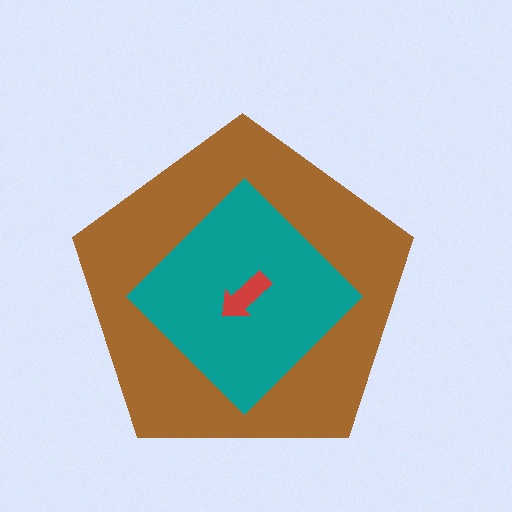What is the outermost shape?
The brown pentagon.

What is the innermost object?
The red arrow.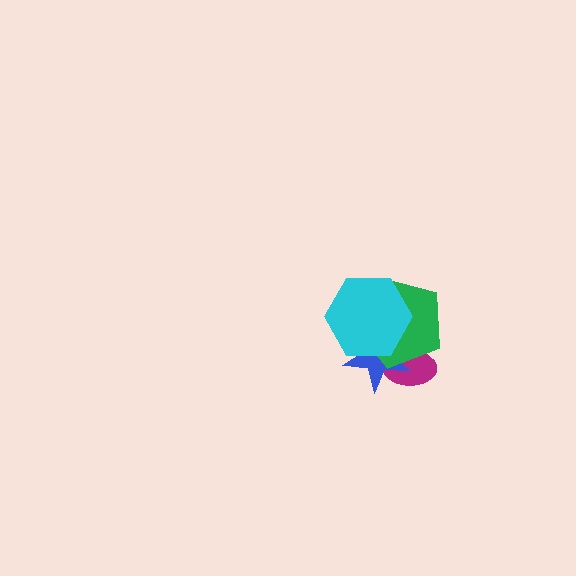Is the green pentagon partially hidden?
Yes, it is partially covered by another shape.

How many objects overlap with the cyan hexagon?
2 objects overlap with the cyan hexagon.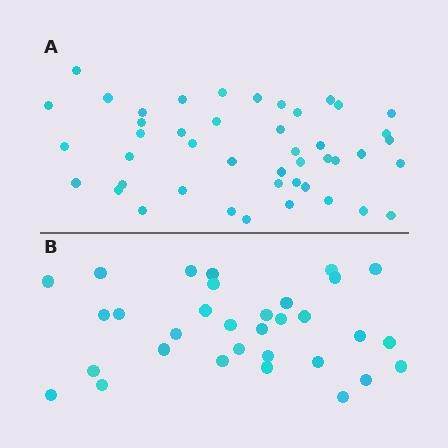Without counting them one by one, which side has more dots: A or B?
Region A (the top region) has more dots.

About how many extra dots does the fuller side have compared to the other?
Region A has approximately 15 more dots than region B.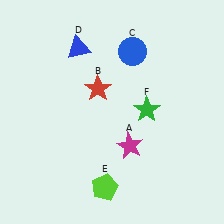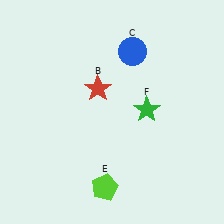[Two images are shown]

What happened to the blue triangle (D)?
The blue triangle (D) was removed in Image 2. It was in the top-left area of Image 1.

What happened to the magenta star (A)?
The magenta star (A) was removed in Image 2. It was in the bottom-right area of Image 1.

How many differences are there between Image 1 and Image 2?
There are 2 differences between the two images.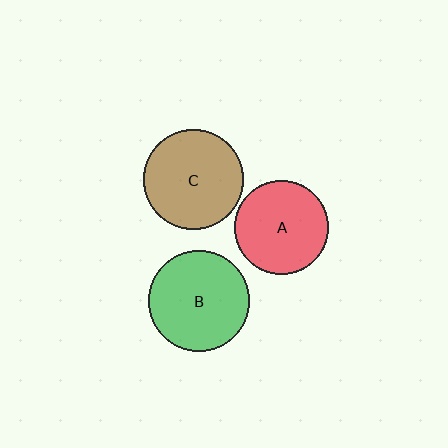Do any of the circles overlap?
No, none of the circles overlap.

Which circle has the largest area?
Circle B (green).